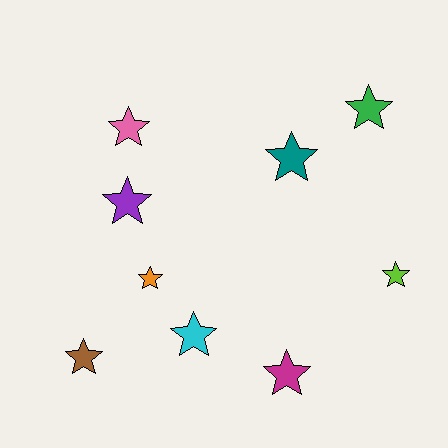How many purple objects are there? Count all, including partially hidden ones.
There is 1 purple object.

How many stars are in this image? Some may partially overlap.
There are 9 stars.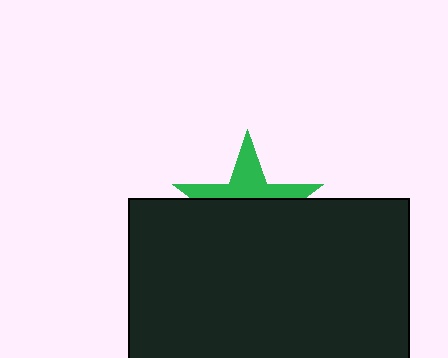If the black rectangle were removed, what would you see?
You would see the complete green star.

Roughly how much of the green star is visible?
A small part of it is visible (roughly 39%).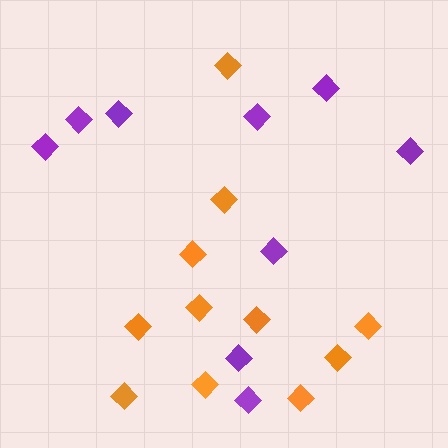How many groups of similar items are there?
There are 2 groups: one group of purple diamonds (9) and one group of orange diamonds (11).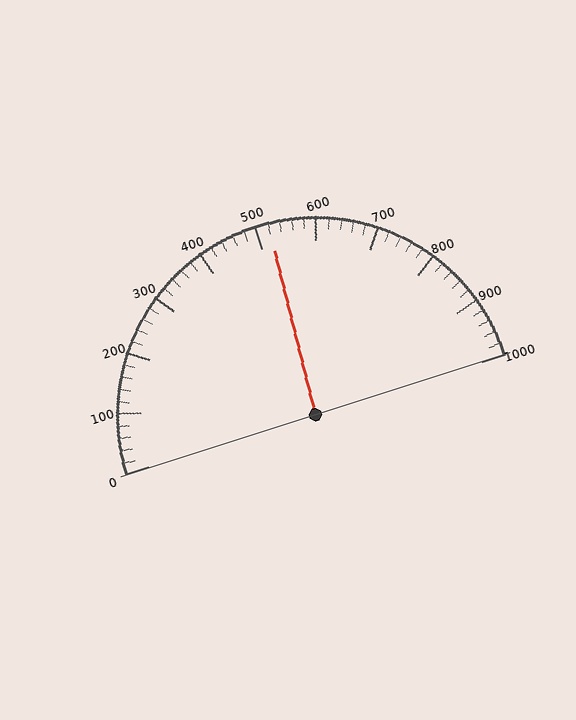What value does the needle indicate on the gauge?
The needle indicates approximately 520.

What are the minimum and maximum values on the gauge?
The gauge ranges from 0 to 1000.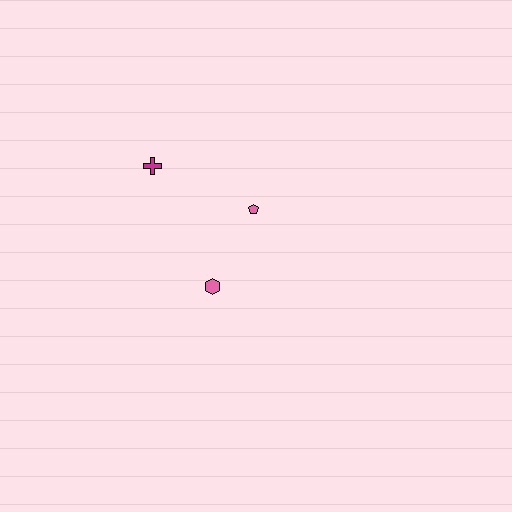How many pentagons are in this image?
There is 1 pentagon.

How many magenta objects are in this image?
There is 1 magenta object.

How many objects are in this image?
There are 3 objects.